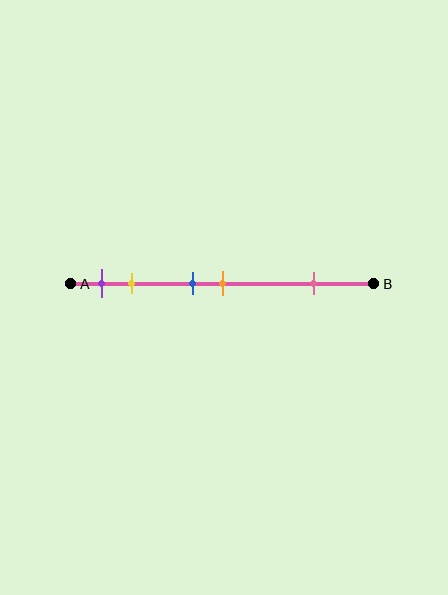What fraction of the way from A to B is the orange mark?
The orange mark is approximately 50% (0.5) of the way from A to B.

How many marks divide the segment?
There are 5 marks dividing the segment.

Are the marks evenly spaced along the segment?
No, the marks are not evenly spaced.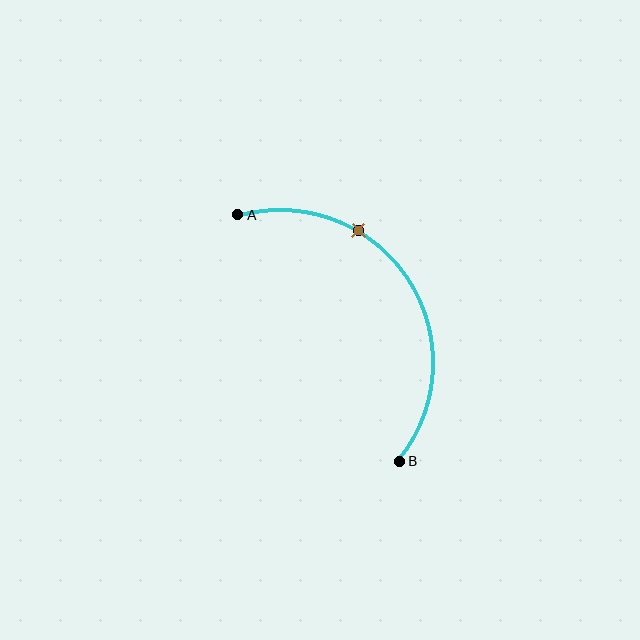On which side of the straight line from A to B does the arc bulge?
The arc bulges to the right of the straight line connecting A and B.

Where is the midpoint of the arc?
The arc midpoint is the point on the curve farthest from the straight line joining A and B. It sits to the right of that line.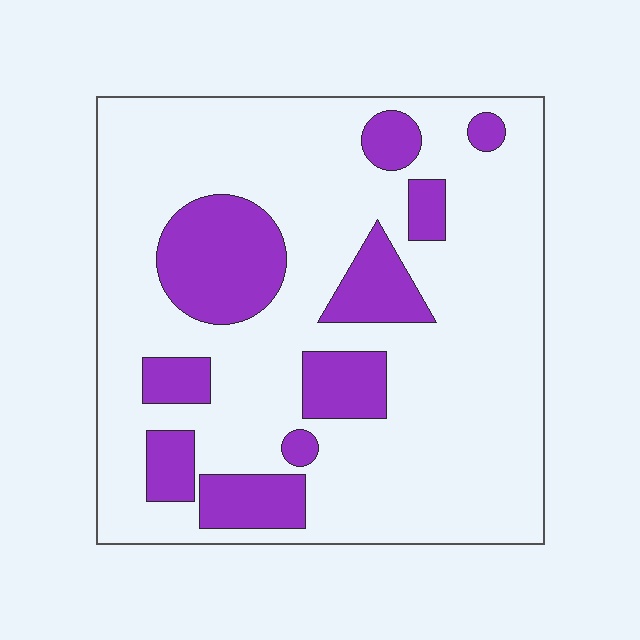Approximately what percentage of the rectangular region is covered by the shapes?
Approximately 25%.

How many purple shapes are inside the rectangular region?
10.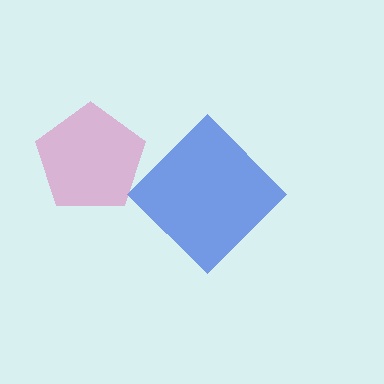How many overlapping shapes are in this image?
There are 2 overlapping shapes in the image.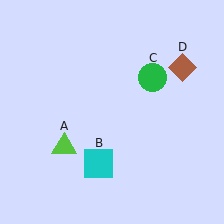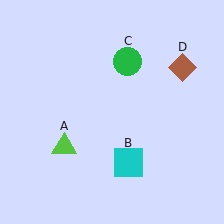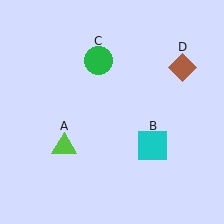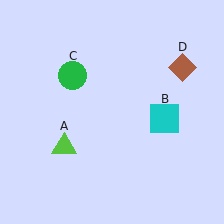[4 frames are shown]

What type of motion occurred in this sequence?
The cyan square (object B), green circle (object C) rotated counterclockwise around the center of the scene.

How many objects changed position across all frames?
2 objects changed position: cyan square (object B), green circle (object C).